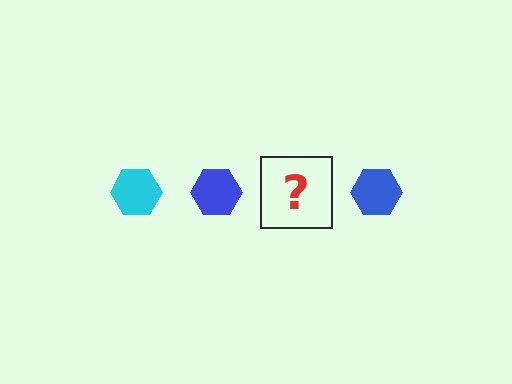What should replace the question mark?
The question mark should be replaced with a cyan hexagon.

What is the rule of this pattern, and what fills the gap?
The rule is that the pattern cycles through cyan, blue hexagons. The gap should be filled with a cyan hexagon.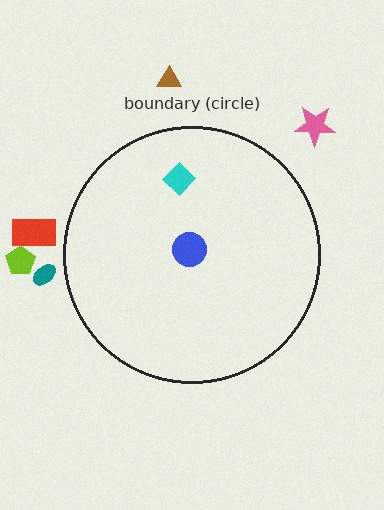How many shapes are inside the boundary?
2 inside, 5 outside.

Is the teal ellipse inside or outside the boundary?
Outside.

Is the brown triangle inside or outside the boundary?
Outside.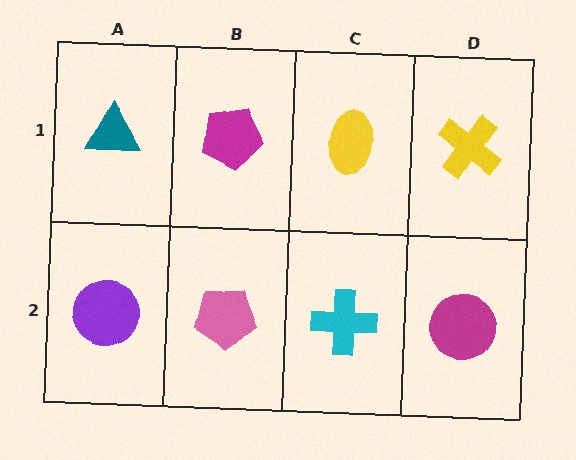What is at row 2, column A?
A purple circle.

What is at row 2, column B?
A pink pentagon.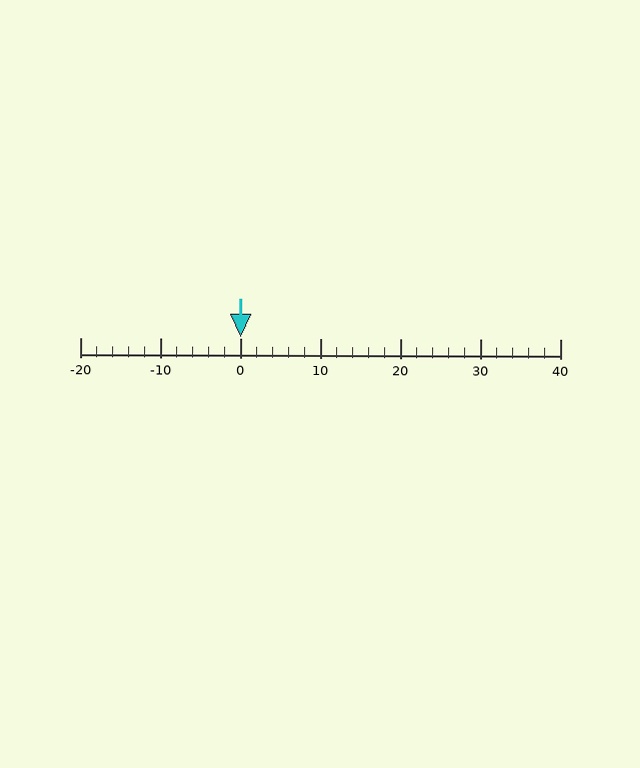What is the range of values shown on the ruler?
The ruler shows values from -20 to 40.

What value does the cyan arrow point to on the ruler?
The cyan arrow points to approximately 0.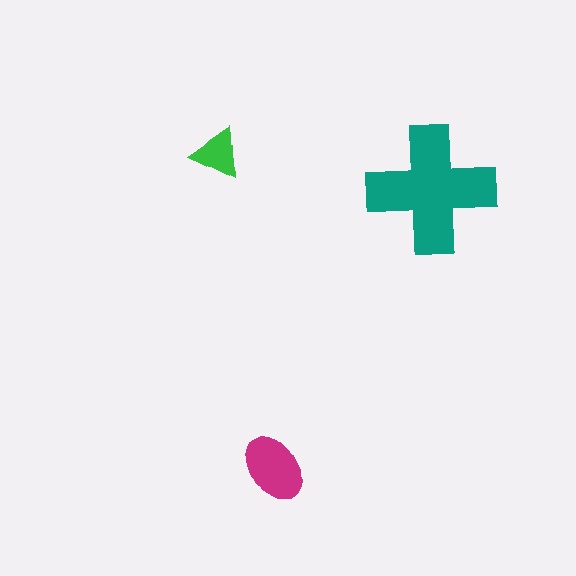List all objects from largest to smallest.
The teal cross, the magenta ellipse, the green triangle.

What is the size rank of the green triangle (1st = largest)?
3rd.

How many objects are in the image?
There are 3 objects in the image.